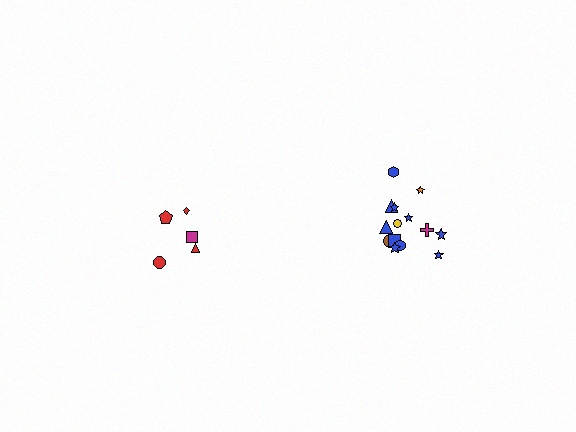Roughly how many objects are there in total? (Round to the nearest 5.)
Roughly 20 objects in total.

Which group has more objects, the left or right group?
The right group.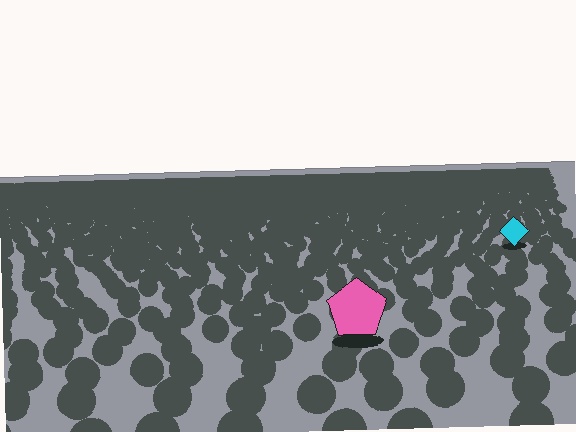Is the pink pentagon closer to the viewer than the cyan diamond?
Yes. The pink pentagon is closer — you can tell from the texture gradient: the ground texture is coarser near it.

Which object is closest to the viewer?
The pink pentagon is closest. The texture marks near it are larger and more spread out.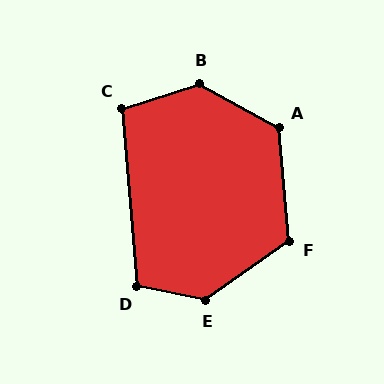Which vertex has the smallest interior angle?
C, at approximately 103 degrees.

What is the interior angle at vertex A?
Approximately 124 degrees (obtuse).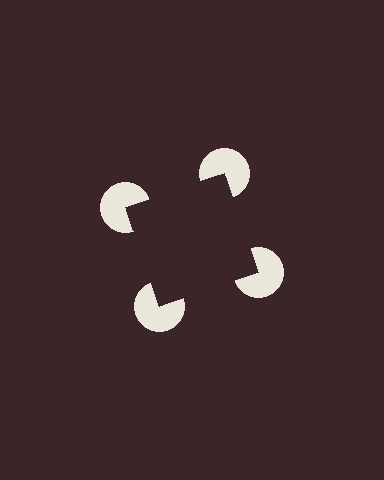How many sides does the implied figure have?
4 sides.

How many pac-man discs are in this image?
There are 4 — one at each vertex of the illusory square.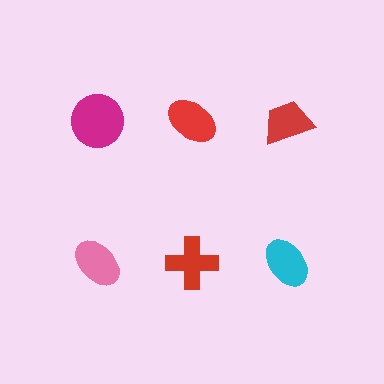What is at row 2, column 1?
A pink ellipse.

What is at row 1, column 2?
A red ellipse.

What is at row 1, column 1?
A magenta circle.